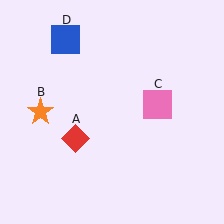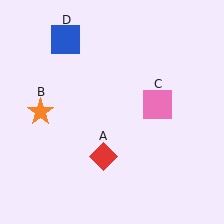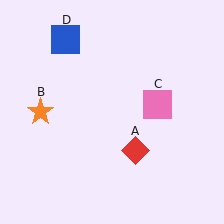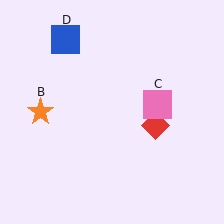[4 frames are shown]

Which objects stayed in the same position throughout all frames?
Orange star (object B) and pink square (object C) and blue square (object D) remained stationary.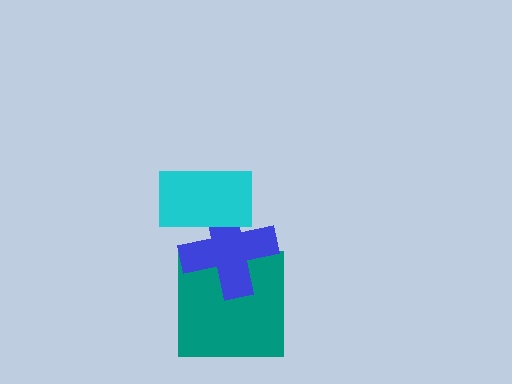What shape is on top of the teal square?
The blue cross is on top of the teal square.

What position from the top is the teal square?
The teal square is 3rd from the top.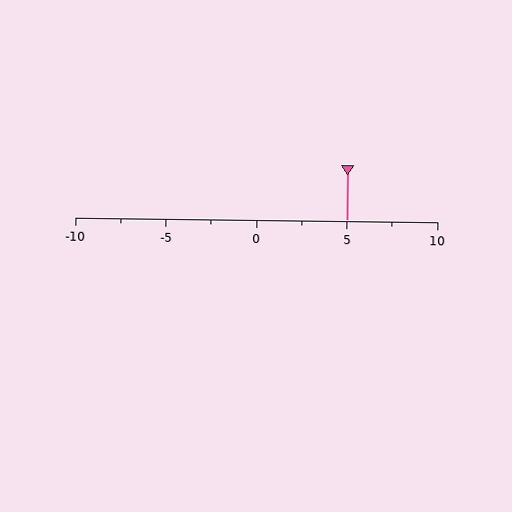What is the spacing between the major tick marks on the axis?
The major ticks are spaced 5 apart.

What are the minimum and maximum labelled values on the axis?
The axis runs from -10 to 10.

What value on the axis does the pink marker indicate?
The marker indicates approximately 5.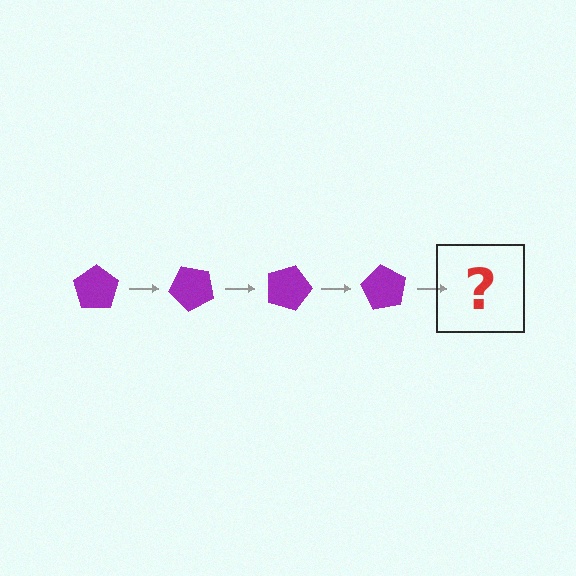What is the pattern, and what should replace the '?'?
The pattern is that the pentagon rotates 45 degrees each step. The '?' should be a purple pentagon rotated 180 degrees.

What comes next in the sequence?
The next element should be a purple pentagon rotated 180 degrees.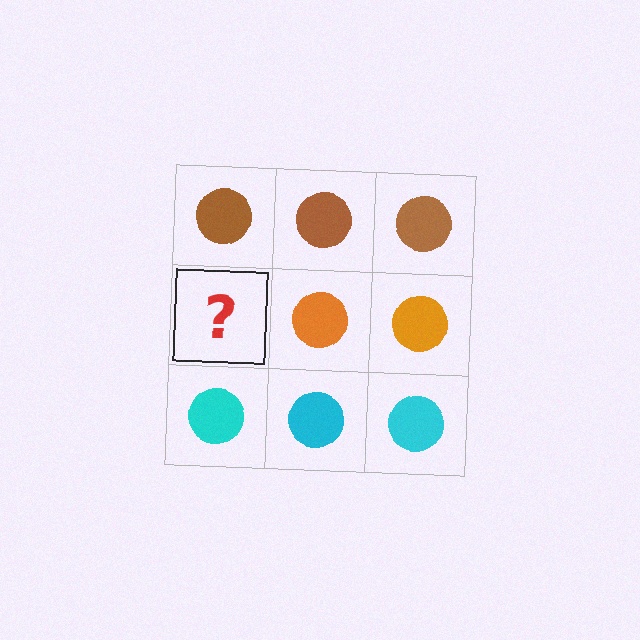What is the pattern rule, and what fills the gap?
The rule is that each row has a consistent color. The gap should be filled with an orange circle.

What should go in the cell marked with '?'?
The missing cell should contain an orange circle.